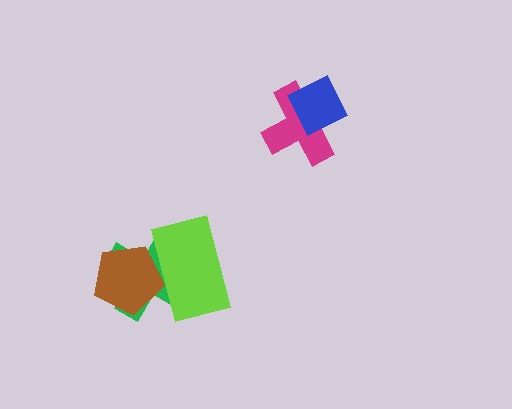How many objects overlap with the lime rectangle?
2 objects overlap with the lime rectangle.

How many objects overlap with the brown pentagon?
2 objects overlap with the brown pentagon.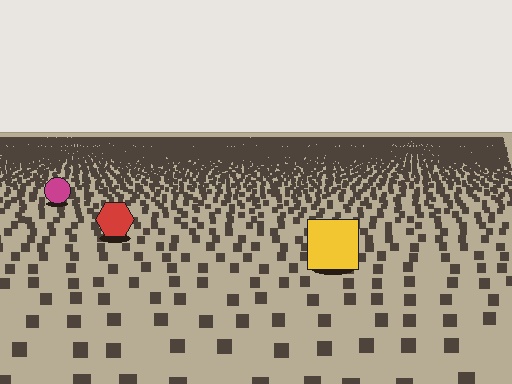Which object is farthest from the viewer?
The magenta circle is farthest from the viewer. It appears smaller and the ground texture around it is denser.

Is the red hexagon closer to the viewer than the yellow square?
No. The yellow square is closer — you can tell from the texture gradient: the ground texture is coarser near it.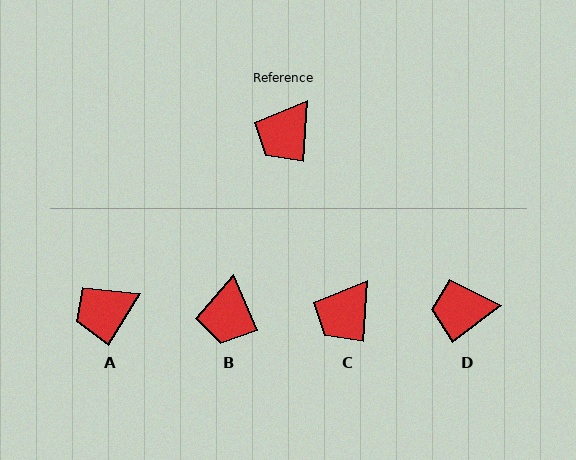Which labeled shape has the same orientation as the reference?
C.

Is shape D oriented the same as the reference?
No, it is off by about 50 degrees.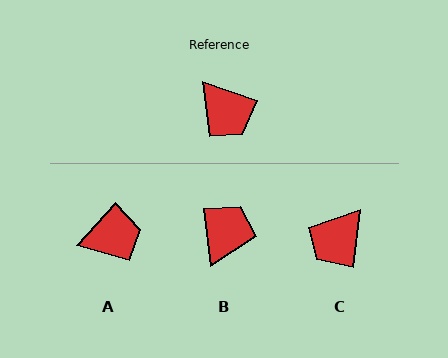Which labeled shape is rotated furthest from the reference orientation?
B, about 116 degrees away.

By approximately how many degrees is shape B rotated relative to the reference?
Approximately 116 degrees counter-clockwise.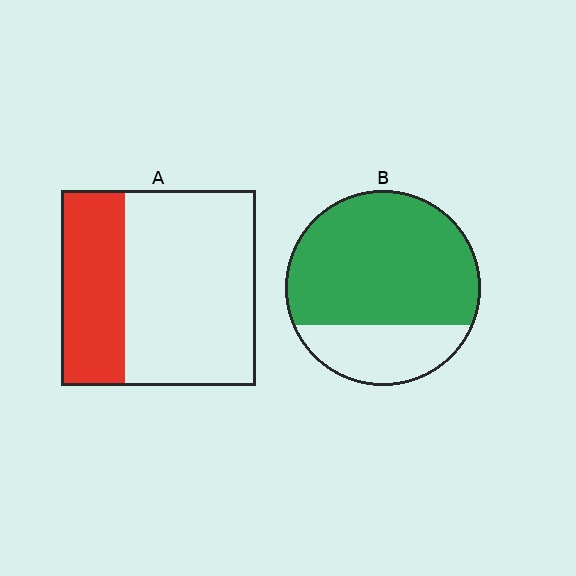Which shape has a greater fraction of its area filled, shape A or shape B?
Shape B.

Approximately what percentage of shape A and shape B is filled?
A is approximately 35% and B is approximately 75%.